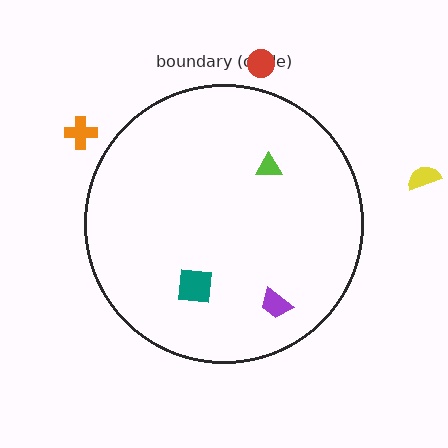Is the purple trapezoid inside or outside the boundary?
Inside.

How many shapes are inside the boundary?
3 inside, 3 outside.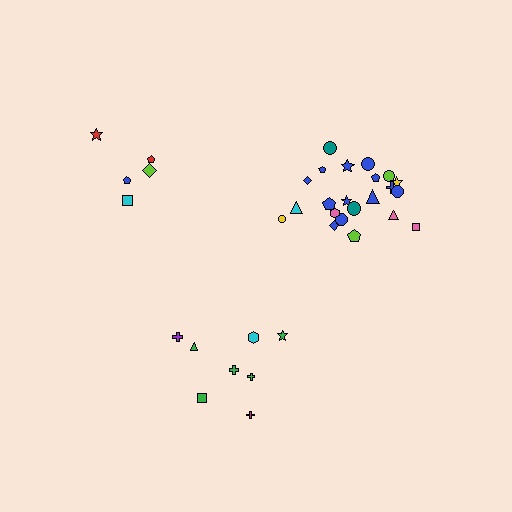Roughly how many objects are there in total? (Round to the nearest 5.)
Roughly 35 objects in total.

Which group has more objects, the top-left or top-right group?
The top-right group.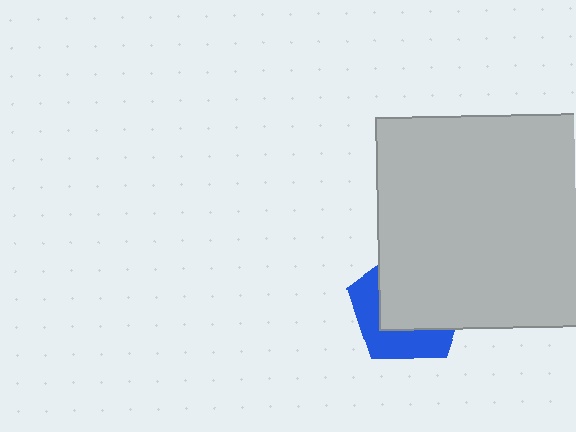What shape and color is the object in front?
The object in front is a light gray square.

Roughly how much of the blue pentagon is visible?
A small part of it is visible (roughly 39%).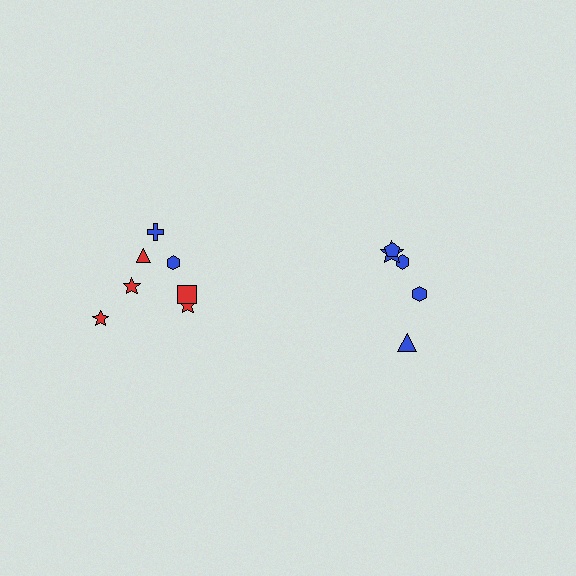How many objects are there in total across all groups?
There are 12 objects.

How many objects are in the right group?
There are 5 objects.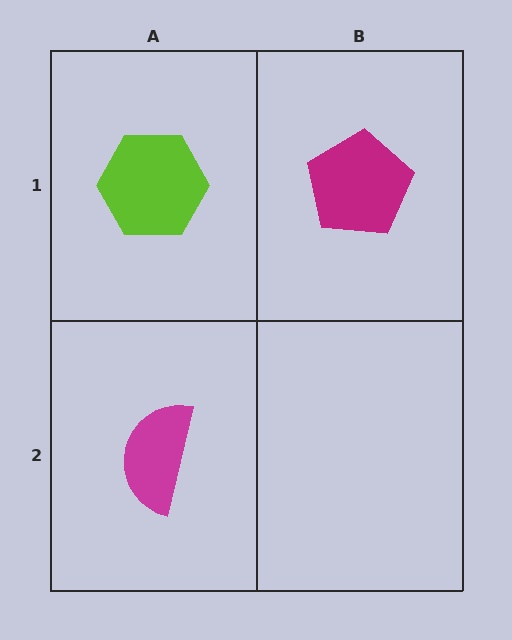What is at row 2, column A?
A magenta semicircle.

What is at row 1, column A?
A lime hexagon.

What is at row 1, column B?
A magenta pentagon.